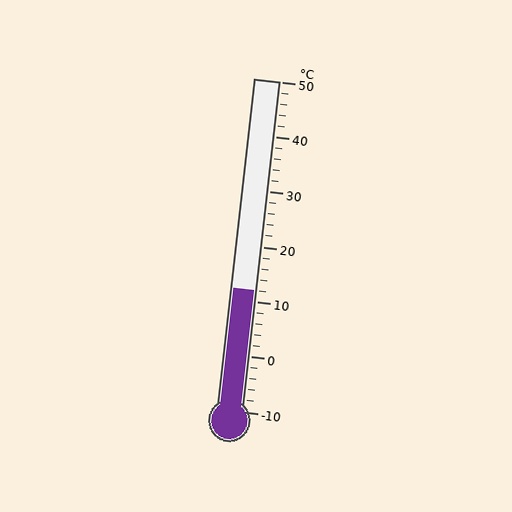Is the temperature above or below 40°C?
The temperature is below 40°C.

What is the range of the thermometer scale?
The thermometer scale ranges from -10°C to 50°C.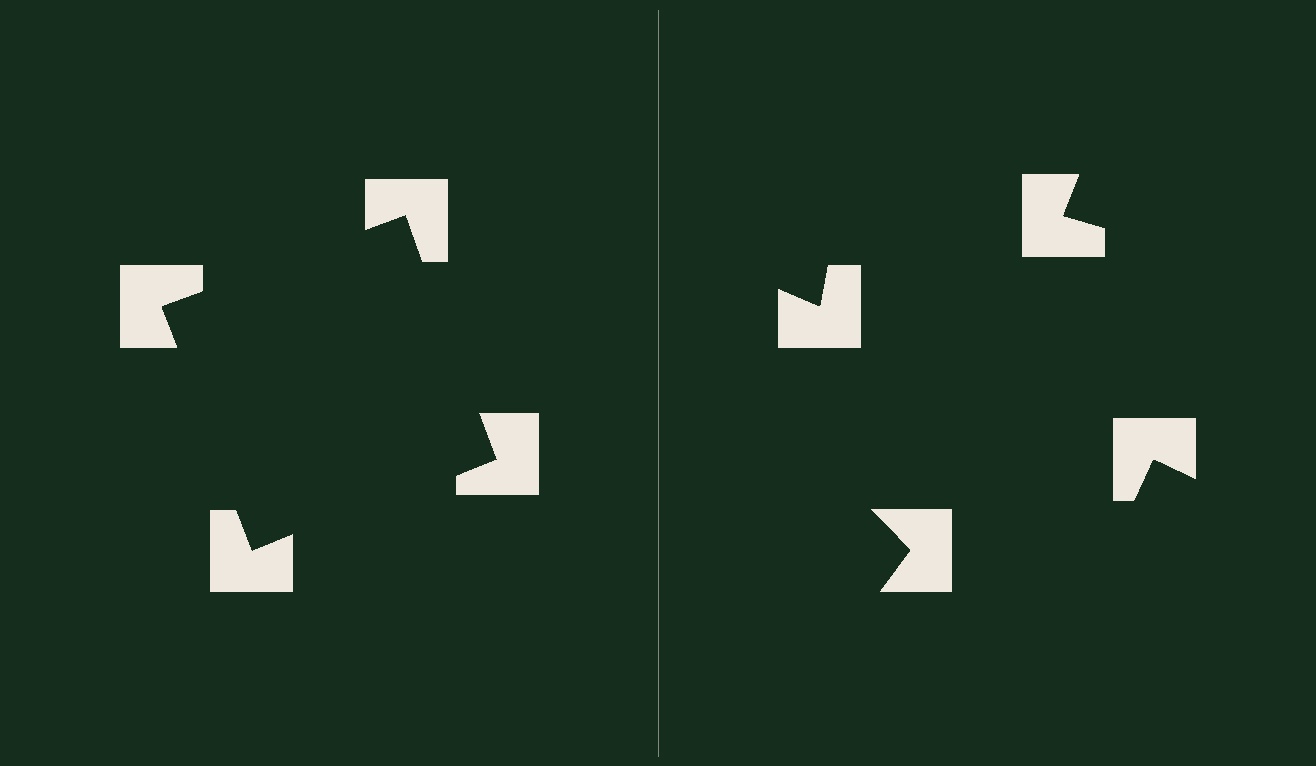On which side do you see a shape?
An illusory square appears on the left side. On the right side the wedge cuts are rotated, so no coherent shape forms.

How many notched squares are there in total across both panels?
8 — 4 on each side.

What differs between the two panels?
The notched squares are positioned identically on both sides; only the wedge orientations differ. On the left they align to a square; on the right they are misaligned.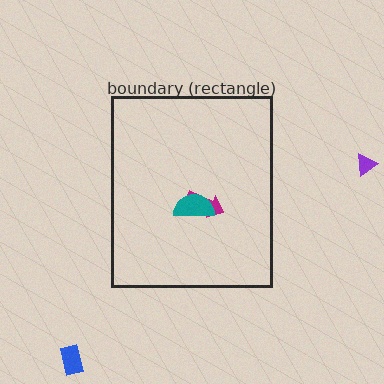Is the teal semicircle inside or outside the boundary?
Inside.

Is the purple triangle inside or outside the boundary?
Outside.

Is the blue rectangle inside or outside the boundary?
Outside.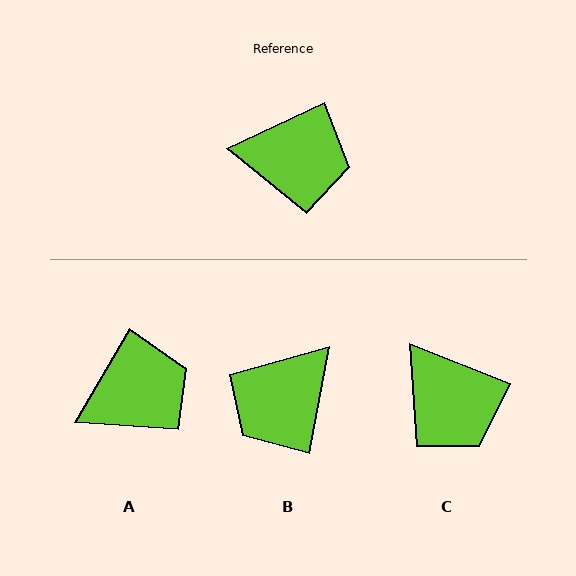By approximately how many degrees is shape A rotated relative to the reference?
Approximately 35 degrees counter-clockwise.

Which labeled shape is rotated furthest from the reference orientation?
B, about 125 degrees away.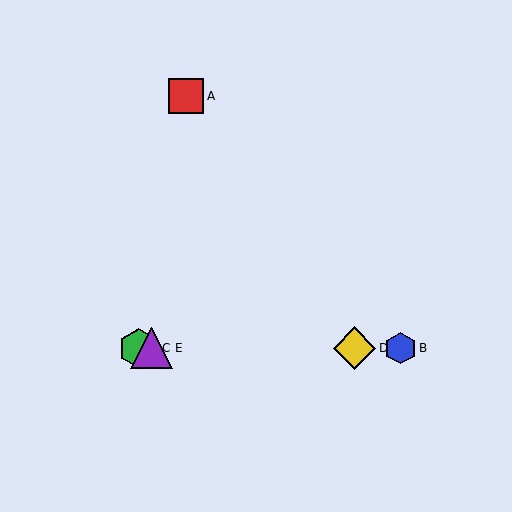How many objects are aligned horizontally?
4 objects (B, C, D, E) are aligned horizontally.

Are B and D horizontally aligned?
Yes, both are at y≈348.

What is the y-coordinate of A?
Object A is at y≈96.